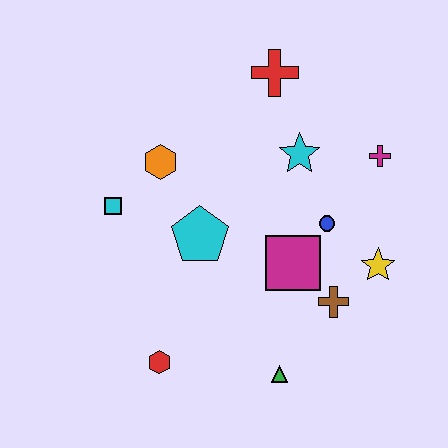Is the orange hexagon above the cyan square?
Yes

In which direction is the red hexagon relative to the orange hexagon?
The red hexagon is below the orange hexagon.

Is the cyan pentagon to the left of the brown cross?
Yes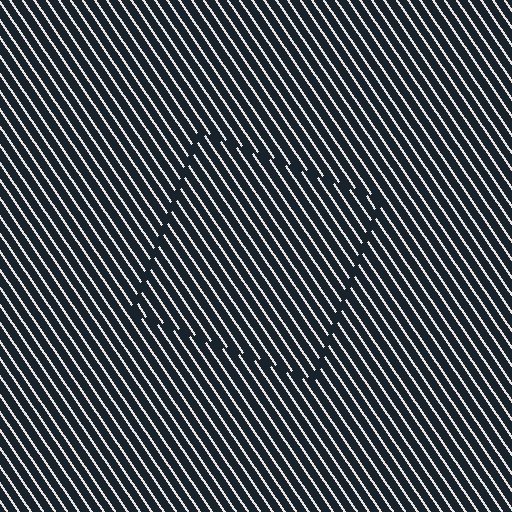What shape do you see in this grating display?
An illusory square. The interior of the shape contains the same grating, shifted by half a period — the contour is defined by the phase discontinuity where line-ends from the inner and outer gratings abut.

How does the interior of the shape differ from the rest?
The interior of the shape contains the same grating, shifted by half a period — the contour is defined by the phase discontinuity where line-ends from the inner and outer gratings abut.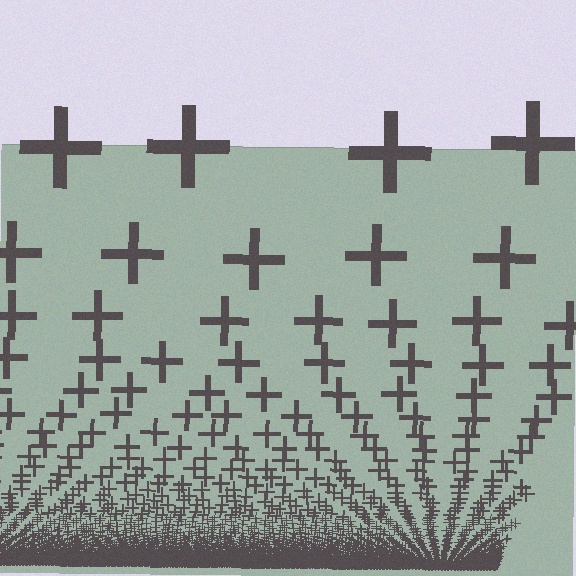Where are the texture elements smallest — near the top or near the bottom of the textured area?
Near the bottom.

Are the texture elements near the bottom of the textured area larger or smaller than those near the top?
Smaller. The gradient is inverted — elements near the bottom are smaller and denser.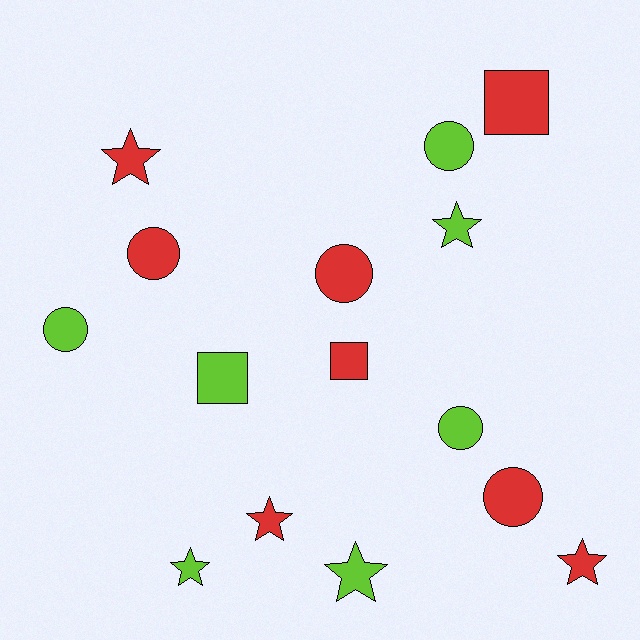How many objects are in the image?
There are 15 objects.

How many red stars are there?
There are 3 red stars.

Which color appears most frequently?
Red, with 8 objects.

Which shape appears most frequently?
Circle, with 6 objects.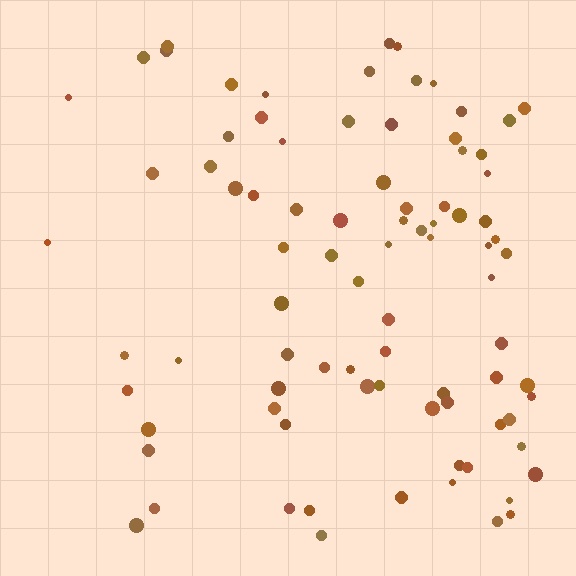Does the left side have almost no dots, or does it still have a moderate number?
Still a moderate number, just noticeably fewer than the right.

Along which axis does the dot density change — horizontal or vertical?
Horizontal.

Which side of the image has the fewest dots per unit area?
The left.